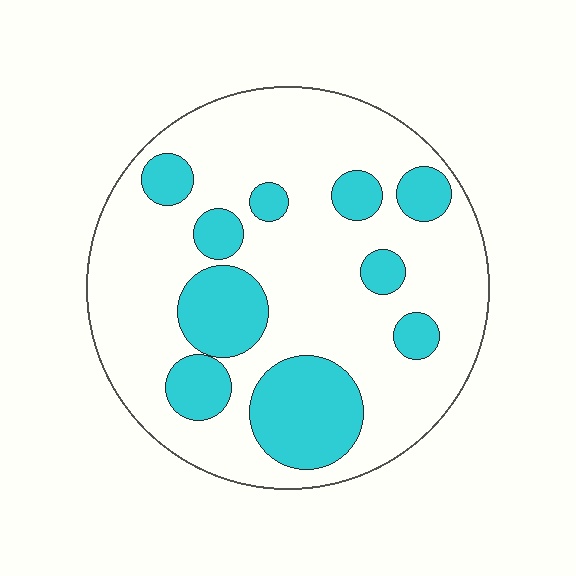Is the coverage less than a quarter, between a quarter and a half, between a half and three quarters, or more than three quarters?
Between a quarter and a half.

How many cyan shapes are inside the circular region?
10.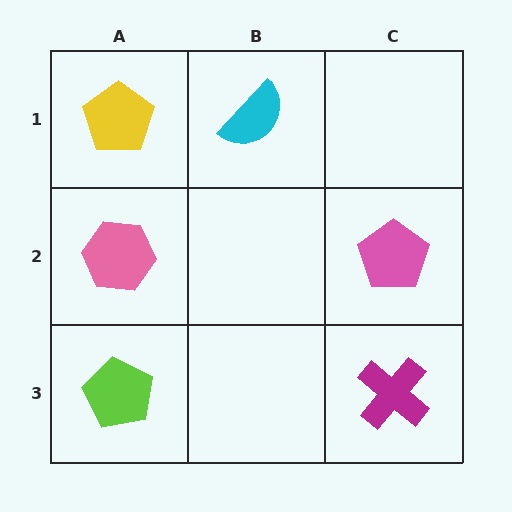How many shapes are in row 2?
2 shapes.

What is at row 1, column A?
A yellow pentagon.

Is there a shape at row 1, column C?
No, that cell is empty.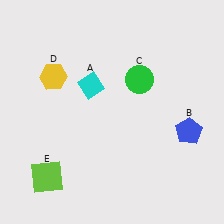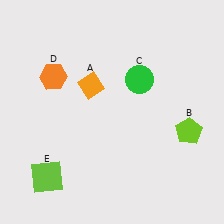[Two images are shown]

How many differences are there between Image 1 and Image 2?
There are 3 differences between the two images.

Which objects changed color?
A changed from cyan to orange. B changed from blue to lime. D changed from yellow to orange.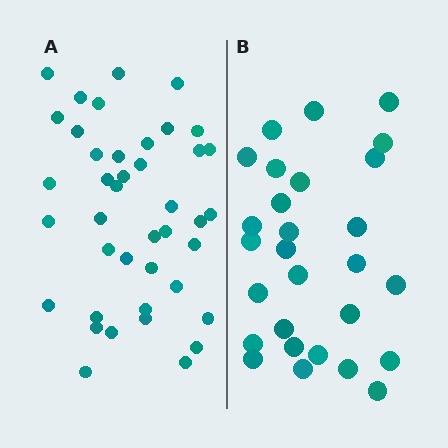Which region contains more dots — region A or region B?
Region A (the left region) has more dots.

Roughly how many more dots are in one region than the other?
Region A has approximately 15 more dots than region B.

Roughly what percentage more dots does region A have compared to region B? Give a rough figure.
About 45% more.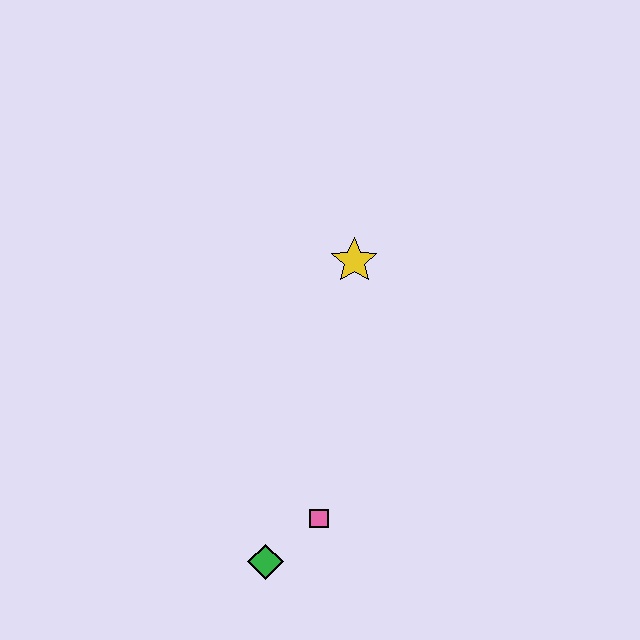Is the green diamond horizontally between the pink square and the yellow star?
No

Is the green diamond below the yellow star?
Yes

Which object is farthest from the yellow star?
The green diamond is farthest from the yellow star.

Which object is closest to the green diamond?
The pink square is closest to the green diamond.